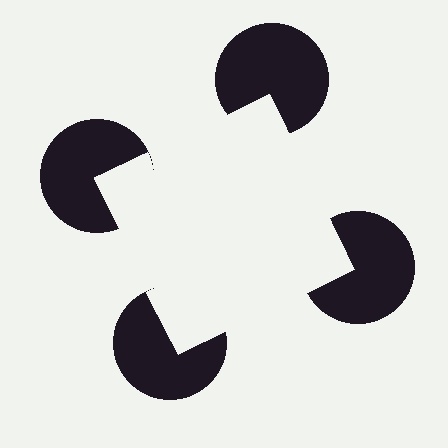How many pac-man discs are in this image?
There are 4 — one at each vertex of the illusory square.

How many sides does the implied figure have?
4 sides.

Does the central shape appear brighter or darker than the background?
It typically appears slightly brighter than the background, even though no actual brightness change is drawn.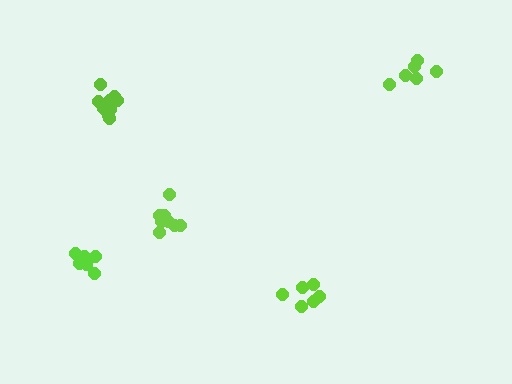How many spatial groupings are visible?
There are 5 spatial groupings.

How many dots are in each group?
Group 1: 8 dots, Group 2: 6 dots, Group 3: 6 dots, Group 4: 6 dots, Group 5: 9 dots (35 total).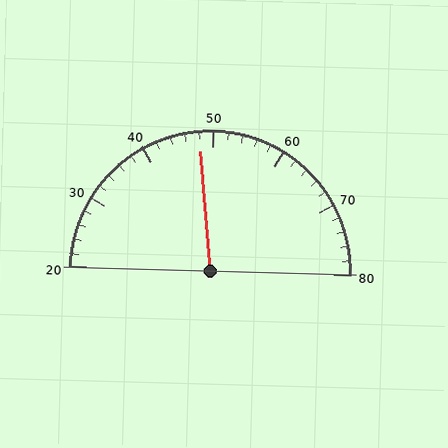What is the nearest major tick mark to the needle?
The nearest major tick mark is 50.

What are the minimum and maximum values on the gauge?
The gauge ranges from 20 to 80.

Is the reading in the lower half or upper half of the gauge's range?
The reading is in the lower half of the range (20 to 80).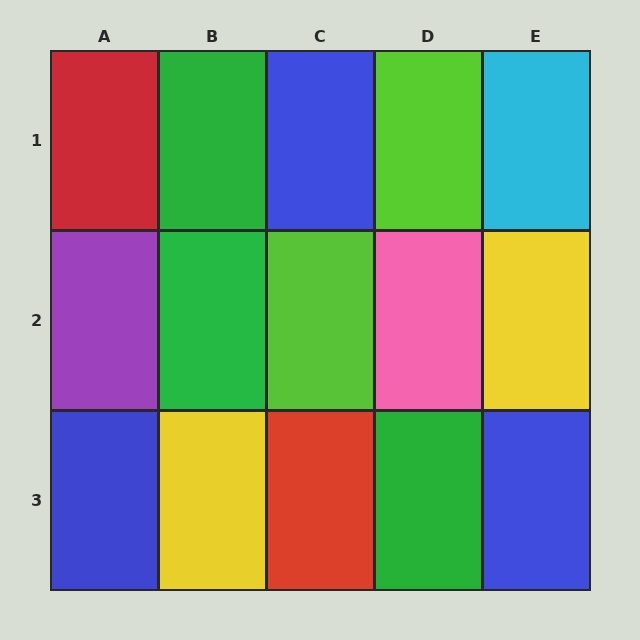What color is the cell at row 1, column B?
Green.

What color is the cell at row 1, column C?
Blue.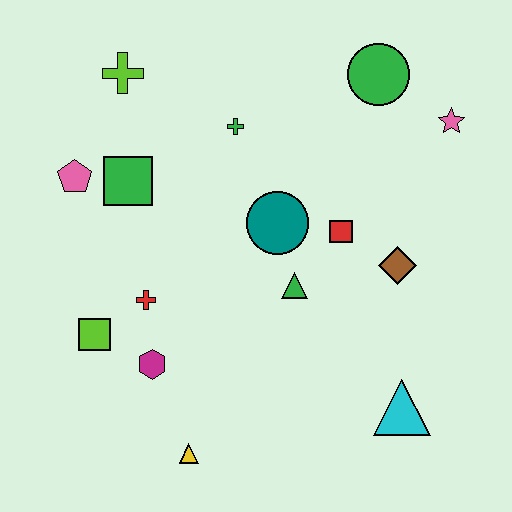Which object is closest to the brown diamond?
The red square is closest to the brown diamond.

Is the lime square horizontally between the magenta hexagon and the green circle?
No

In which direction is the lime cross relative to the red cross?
The lime cross is above the red cross.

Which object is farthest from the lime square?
The pink star is farthest from the lime square.